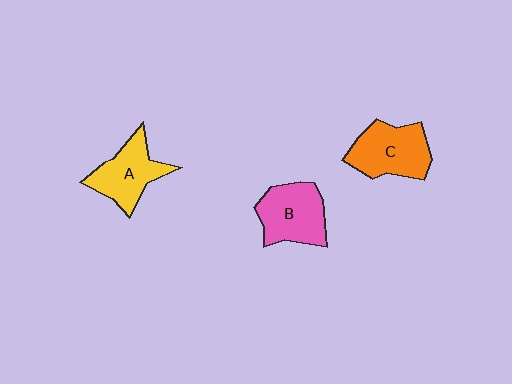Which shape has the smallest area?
Shape A (yellow).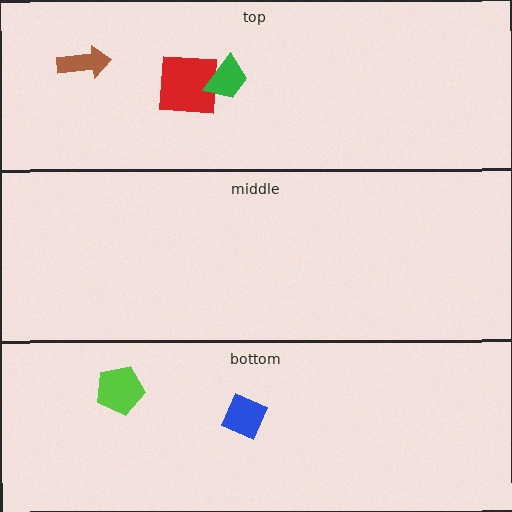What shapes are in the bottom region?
The lime pentagon, the blue diamond.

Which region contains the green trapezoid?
The top region.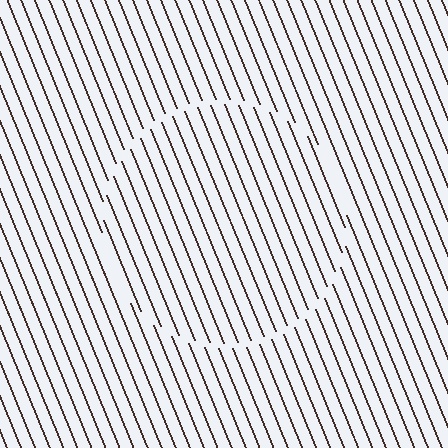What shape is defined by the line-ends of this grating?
An illusory circle. The interior of the shape contains the same grating, shifted by half a period — the contour is defined by the phase discontinuity where line-ends from the inner and outer gratings abut.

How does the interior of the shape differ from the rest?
The interior of the shape contains the same grating, shifted by half a period — the contour is defined by the phase discontinuity where line-ends from the inner and outer gratings abut.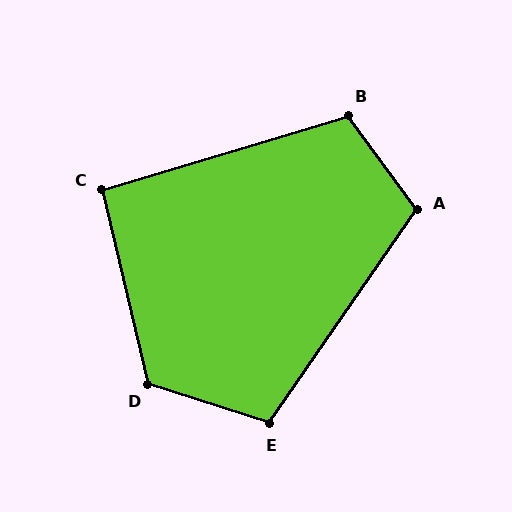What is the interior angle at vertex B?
Approximately 110 degrees (obtuse).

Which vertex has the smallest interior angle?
C, at approximately 93 degrees.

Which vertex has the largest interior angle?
D, at approximately 121 degrees.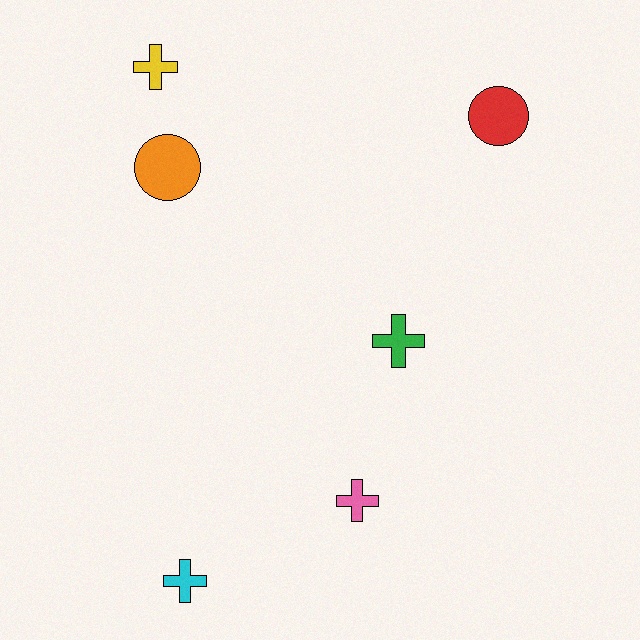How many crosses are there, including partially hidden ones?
There are 4 crosses.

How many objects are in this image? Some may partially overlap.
There are 6 objects.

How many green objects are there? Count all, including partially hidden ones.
There is 1 green object.